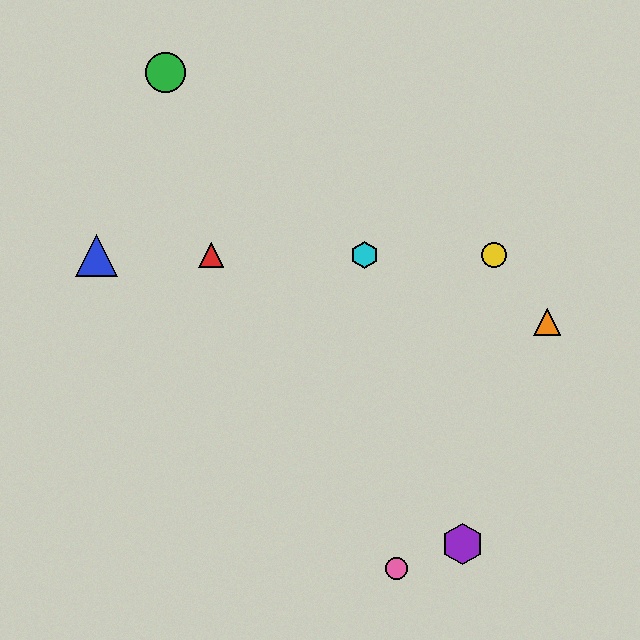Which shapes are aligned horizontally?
The red triangle, the blue triangle, the yellow circle, the cyan hexagon are aligned horizontally.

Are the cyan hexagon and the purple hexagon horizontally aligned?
No, the cyan hexagon is at y≈255 and the purple hexagon is at y≈544.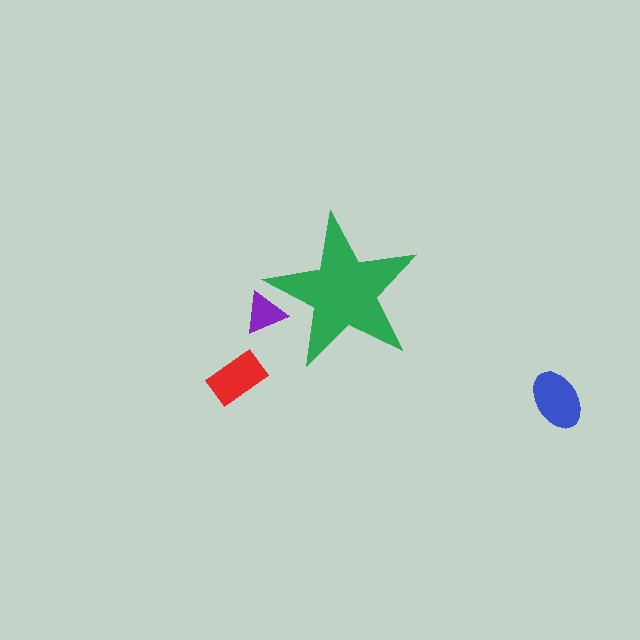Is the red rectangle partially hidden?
No, the red rectangle is fully visible.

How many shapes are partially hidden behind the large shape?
1 shape is partially hidden.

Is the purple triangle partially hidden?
Yes, the purple triangle is partially hidden behind the green star.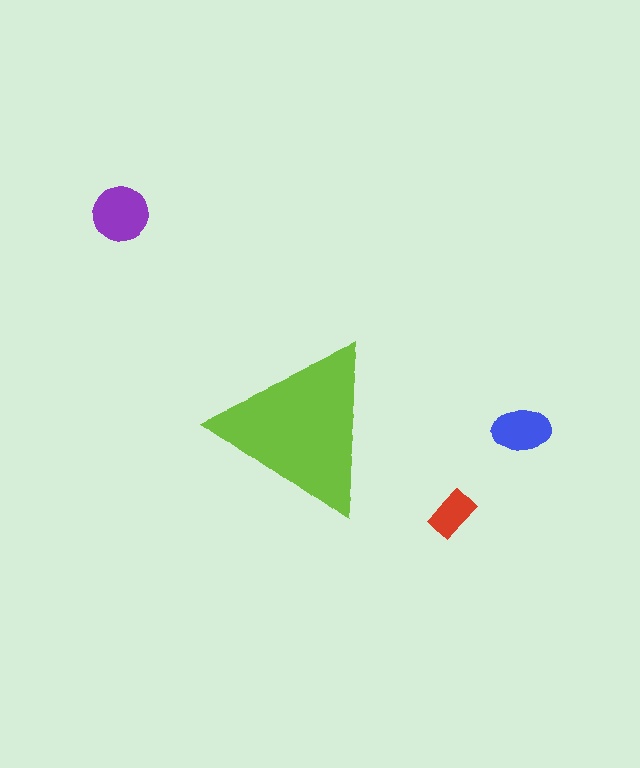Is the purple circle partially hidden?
No, the purple circle is fully visible.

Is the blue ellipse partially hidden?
No, the blue ellipse is fully visible.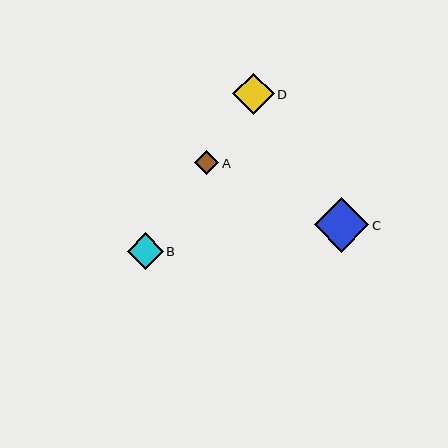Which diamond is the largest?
Diamond C is the largest with a size of approximately 54 pixels.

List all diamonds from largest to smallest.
From largest to smallest: C, D, B, A.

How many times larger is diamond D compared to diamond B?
Diamond D is approximately 1.1 times the size of diamond B.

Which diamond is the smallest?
Diamond A is the smallest with a size of approximately 24 pixels.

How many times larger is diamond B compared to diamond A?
Diamond B is approximately 1.5 times the size of diamond A.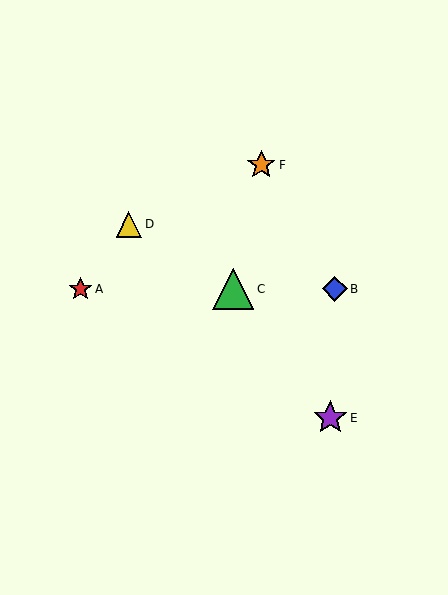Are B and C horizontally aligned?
Yes, both are at y≈289.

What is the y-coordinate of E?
Object E is at y≈418.